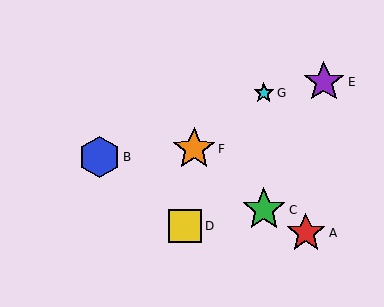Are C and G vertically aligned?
Yes, both are at x≈264.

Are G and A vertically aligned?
No, G is at x≈264 and A is at x≈306.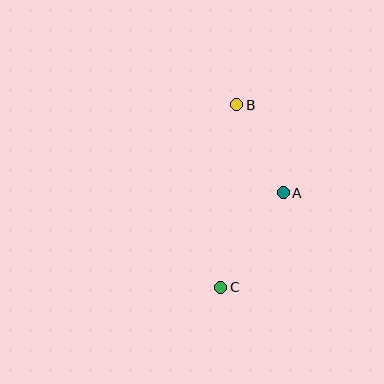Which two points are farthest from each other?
Points B and C are farthest from each other.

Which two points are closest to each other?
Points A and B are closest to each other.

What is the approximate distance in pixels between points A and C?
The distance between A and C is approximately 113 pixels.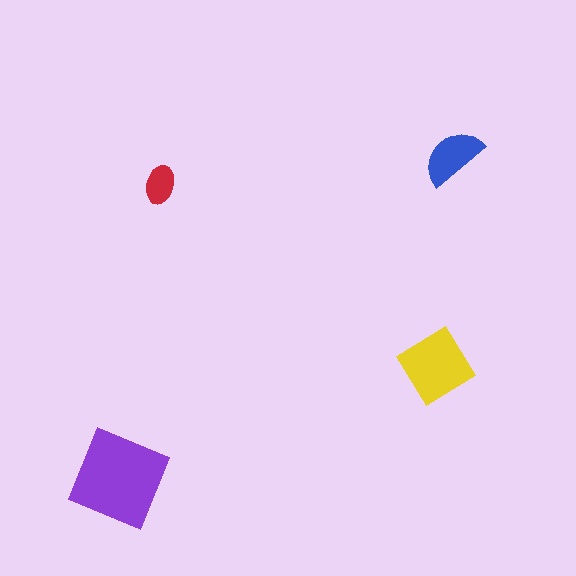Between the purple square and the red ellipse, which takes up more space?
The purple square.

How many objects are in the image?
There are 4 objects in the image.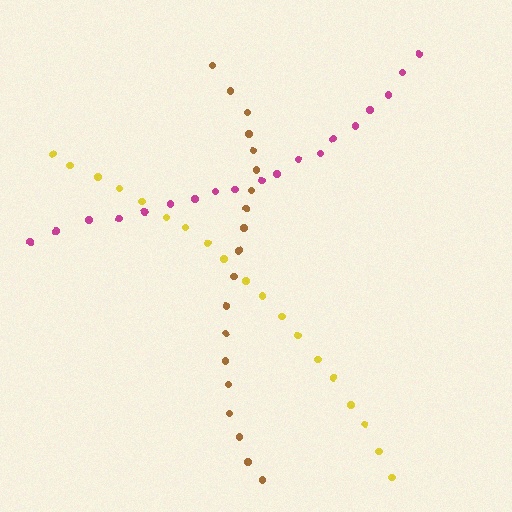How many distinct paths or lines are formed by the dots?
There are 3 distinct paths.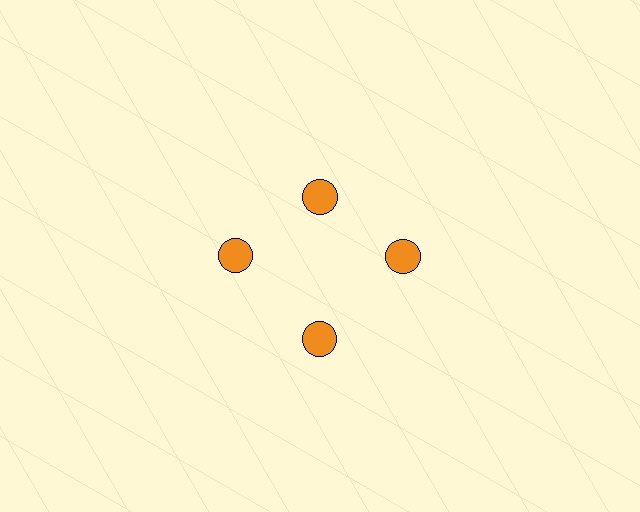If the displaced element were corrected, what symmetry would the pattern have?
It would have 4-fold rotational symmetry — the pattern would map onto itself every 90 degrees.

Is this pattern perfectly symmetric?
No. The 4 orange circles are arranged in a ring, but one element near the 12 o'clock position is pulled inward toward the center, breaking the 4-fold rotational symmetry.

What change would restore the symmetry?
The symmetry would be restored by moving it outward, back onto the ring so that all 4 circles sit at equal angles and equal distance from the center.